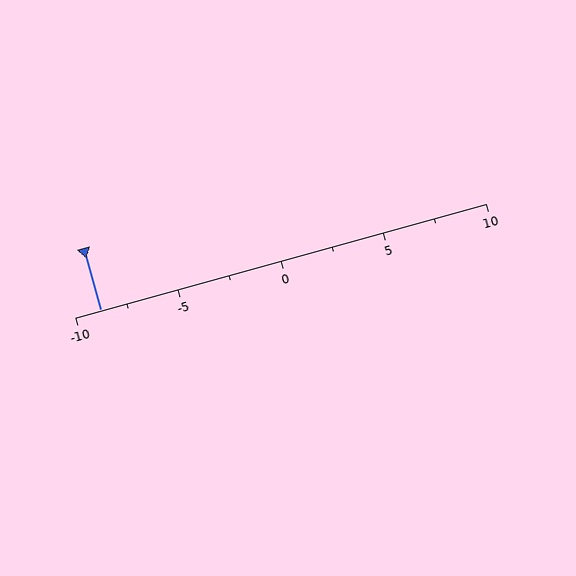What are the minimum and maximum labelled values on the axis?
The axis runs from -10 to 10.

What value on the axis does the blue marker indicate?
The marker indicates approximately -8.8.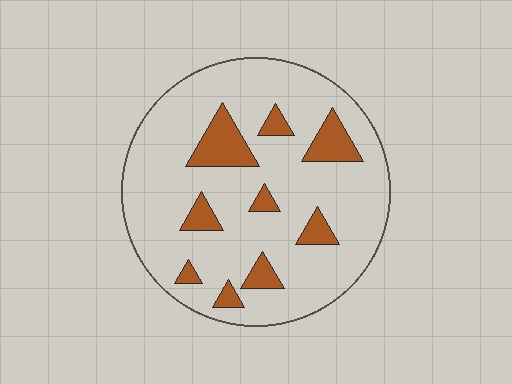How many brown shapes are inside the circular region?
9.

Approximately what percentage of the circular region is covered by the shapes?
Approximately 15%.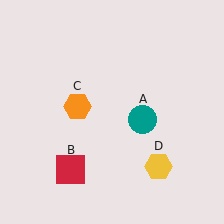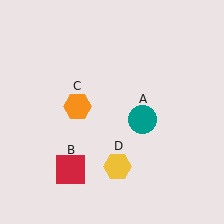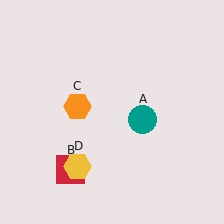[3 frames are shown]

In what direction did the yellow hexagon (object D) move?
The yellow hexagon (object D) moved left.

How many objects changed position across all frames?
1 object changed position: yellow hexagon (object D).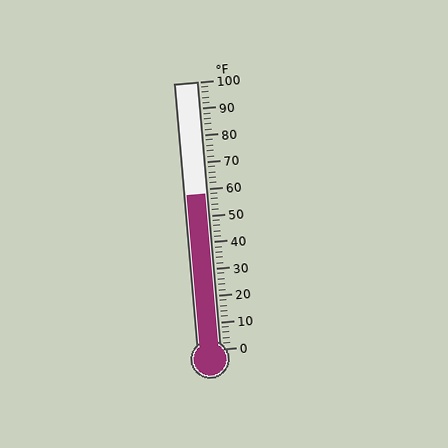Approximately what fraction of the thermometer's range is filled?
The thermometer is filled to approximately 60% of its range.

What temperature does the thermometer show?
The thermometer shows approximately 58°F.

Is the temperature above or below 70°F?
The temperature is below 70°F.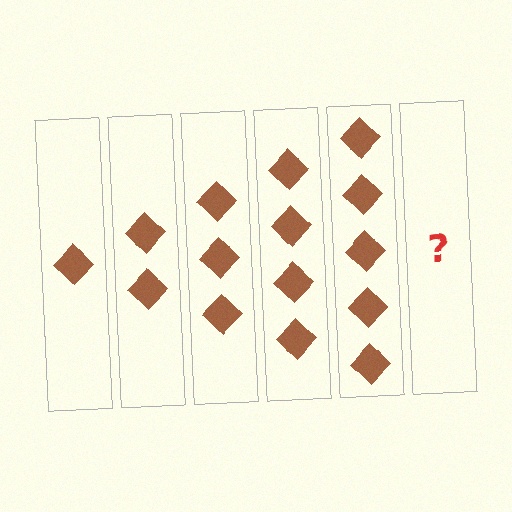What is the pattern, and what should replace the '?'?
The pattern is that each step adds one more diamond. The '?' should be 6 diamonds.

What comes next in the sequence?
The next element should be 6 diamonds.